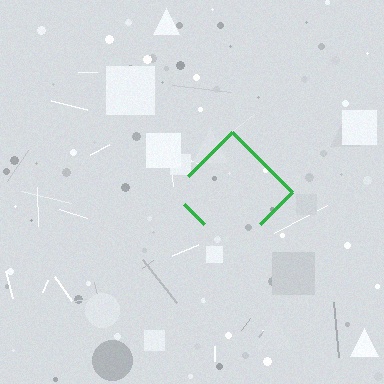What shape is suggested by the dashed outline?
The dashed outline suggests a diamond.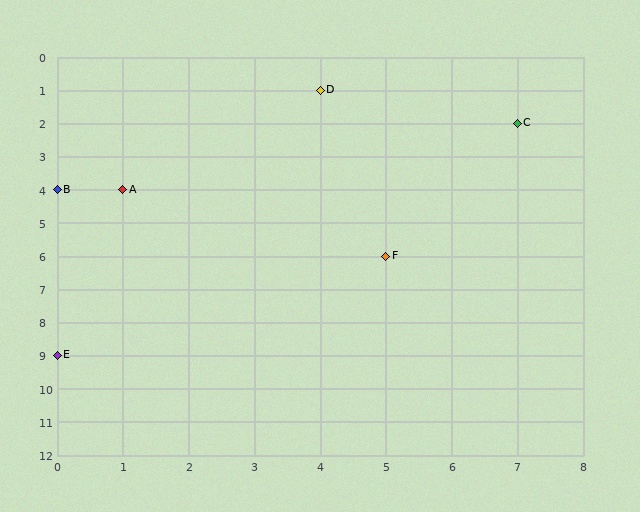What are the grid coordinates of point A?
Point A is at grid coordinates (1, 4).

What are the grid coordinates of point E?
Point E is at grid coordinates (0, 9).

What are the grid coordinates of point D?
Point D is at grid coordinates (4, 1).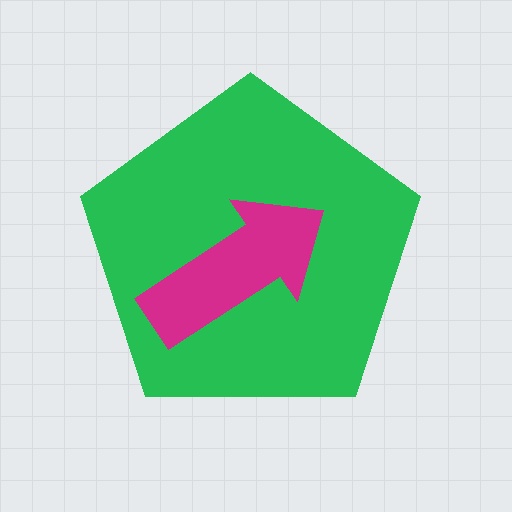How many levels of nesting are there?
2.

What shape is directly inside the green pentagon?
The magenta arrow.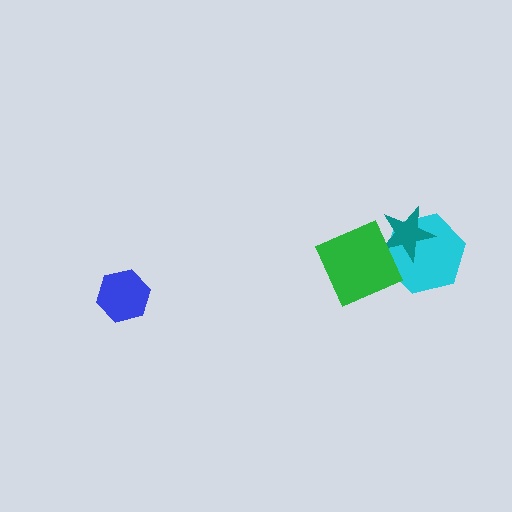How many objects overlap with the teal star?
1 object overlaps with the teal star.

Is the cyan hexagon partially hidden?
Yes, it is partially covered by another shape.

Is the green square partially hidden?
No, no other shape covers it.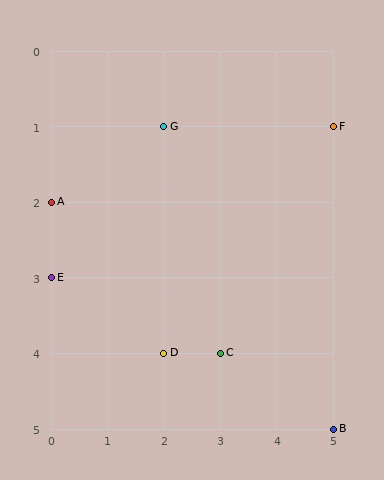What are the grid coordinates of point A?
Point A is at grid coordinates (0, 2).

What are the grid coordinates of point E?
Point E is at grid coordinates (0, 3).